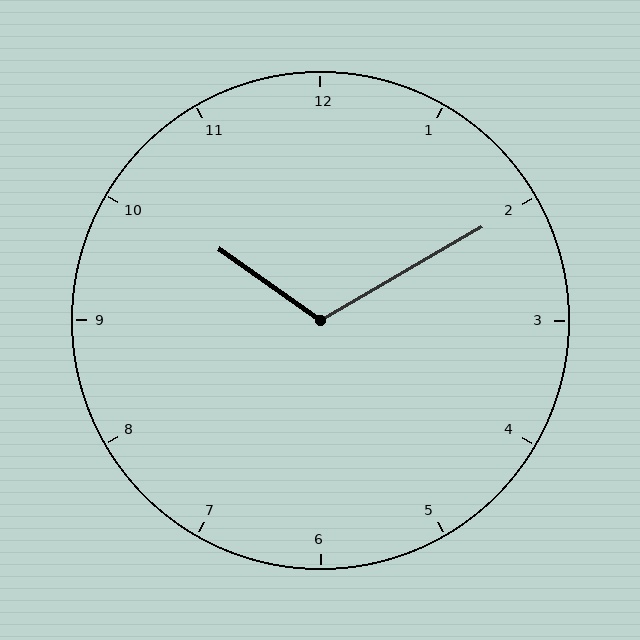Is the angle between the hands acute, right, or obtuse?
It is obtuse.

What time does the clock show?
10:10.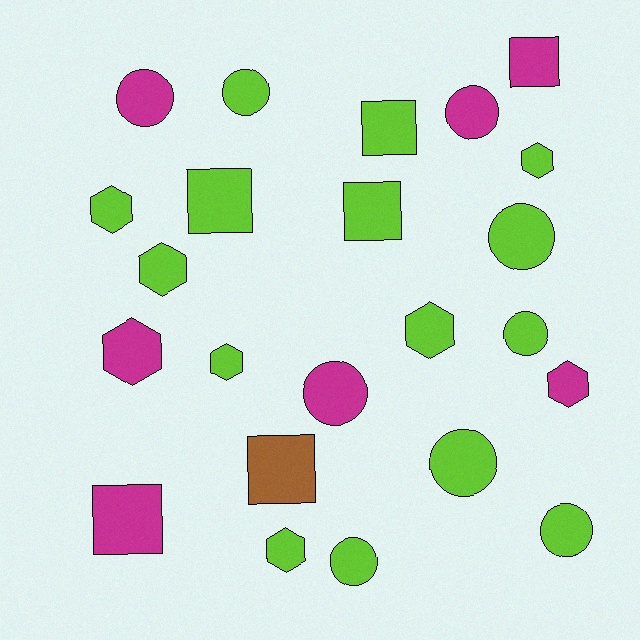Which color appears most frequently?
Lime, with 15 objects.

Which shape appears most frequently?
Circle, with 9 objects.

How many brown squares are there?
There is 1 brown square.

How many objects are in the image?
There are 23 objects.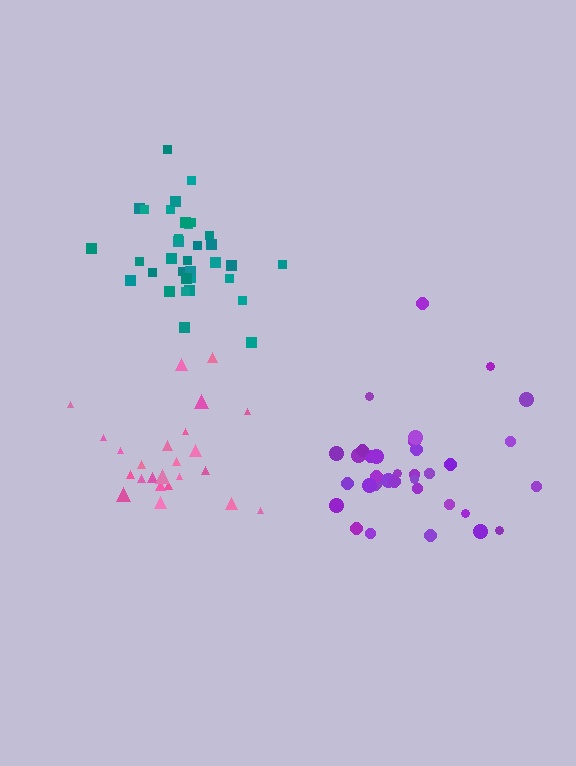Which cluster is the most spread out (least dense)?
Purple.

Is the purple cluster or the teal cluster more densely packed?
Teal.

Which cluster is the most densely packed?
Teal.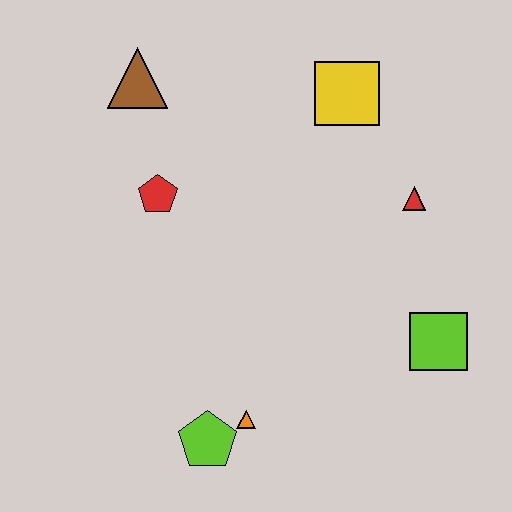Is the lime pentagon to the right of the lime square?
No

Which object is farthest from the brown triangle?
The lime square is farthest from the brown triangle.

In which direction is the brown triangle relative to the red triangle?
The brown triangle is to the left of the red triangle.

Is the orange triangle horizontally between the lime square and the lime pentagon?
Yes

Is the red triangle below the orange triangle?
No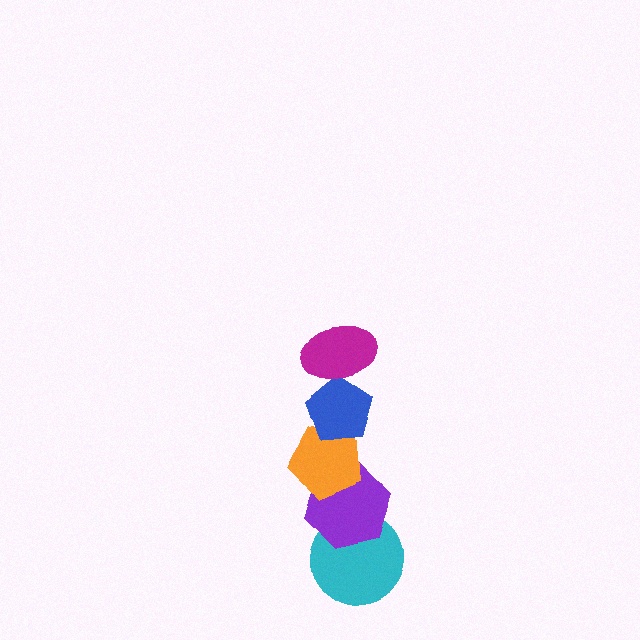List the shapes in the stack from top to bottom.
From top to bottom: the magenta ellipse, the blue pentagon, the orange pentagon, the purple hexagon, the cyan circle.